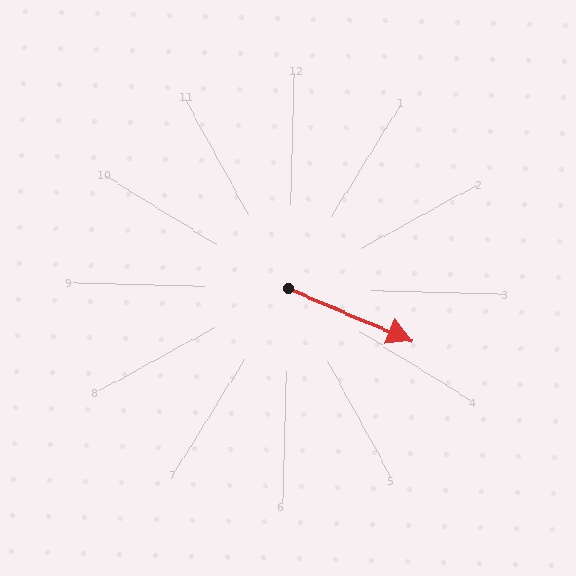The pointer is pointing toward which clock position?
Roughly 4 o'clock.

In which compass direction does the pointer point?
East.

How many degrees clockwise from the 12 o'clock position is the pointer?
Approximately 111 degrees.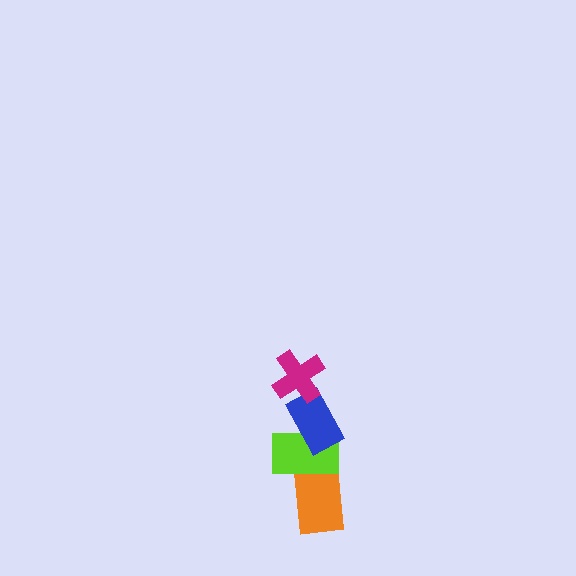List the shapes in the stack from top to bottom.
From top to bottom: the magenta cross, the blue rectangle, the lime rectangle, the orange rectangle.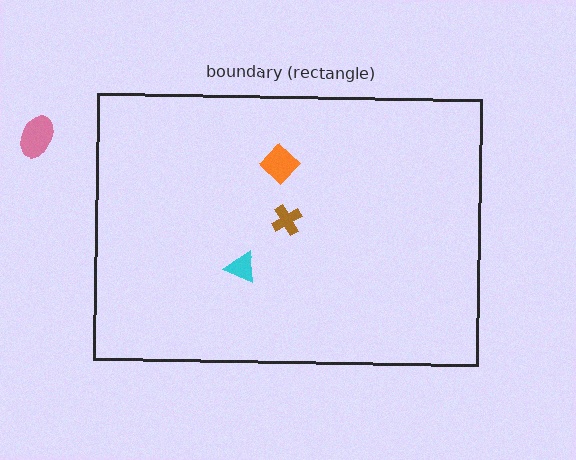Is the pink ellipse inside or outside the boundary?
Outside.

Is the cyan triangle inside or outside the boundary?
Inside.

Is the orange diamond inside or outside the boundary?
Inside.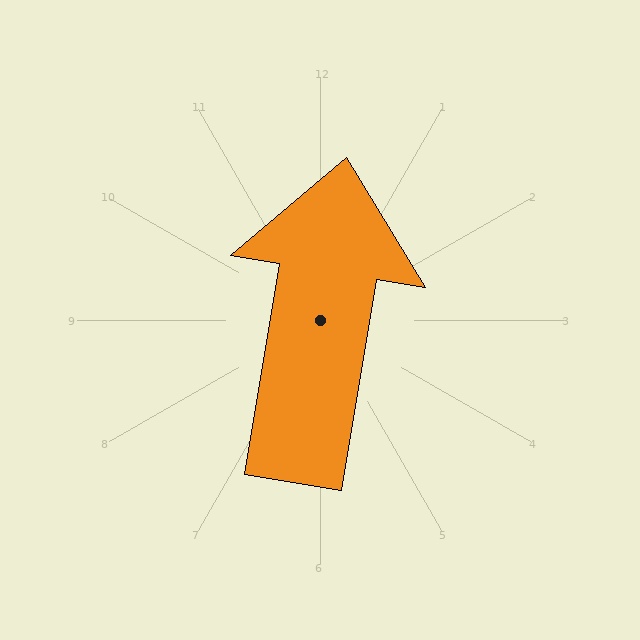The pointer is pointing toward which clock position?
Roughly 12 o'clock.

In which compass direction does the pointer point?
North.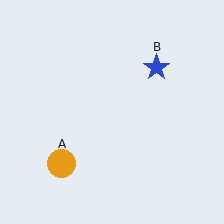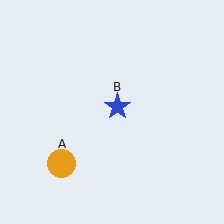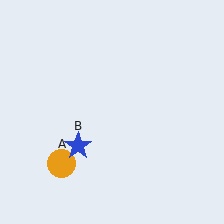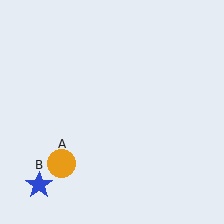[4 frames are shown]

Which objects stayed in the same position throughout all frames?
Orange circle (object A) remained stationary.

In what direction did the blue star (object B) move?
The blue star (object B) moved down and to the left.